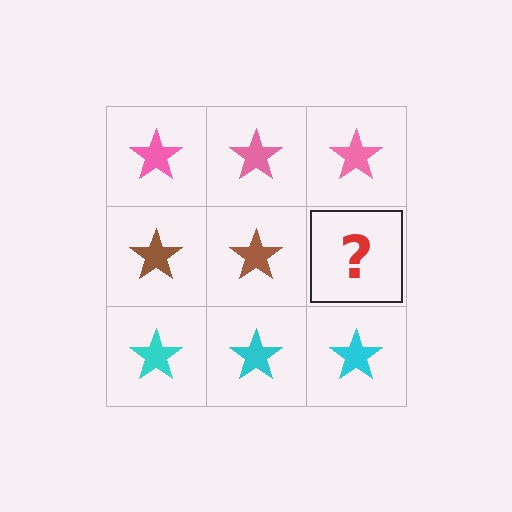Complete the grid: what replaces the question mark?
The question mark should be replaced with a brown star.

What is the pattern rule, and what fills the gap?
The rule is that each row has a consistent color. The gap should be filled with a brown star.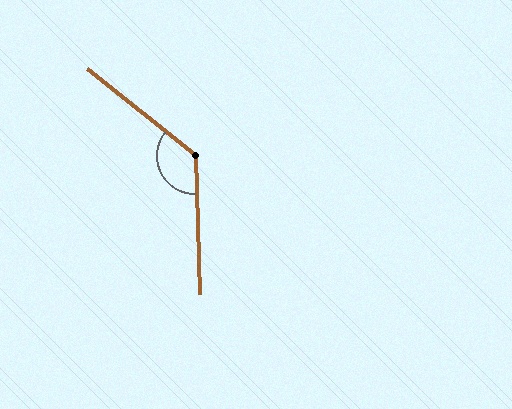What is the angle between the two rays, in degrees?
Approximately 131 degrees.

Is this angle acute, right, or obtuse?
It is obtuse.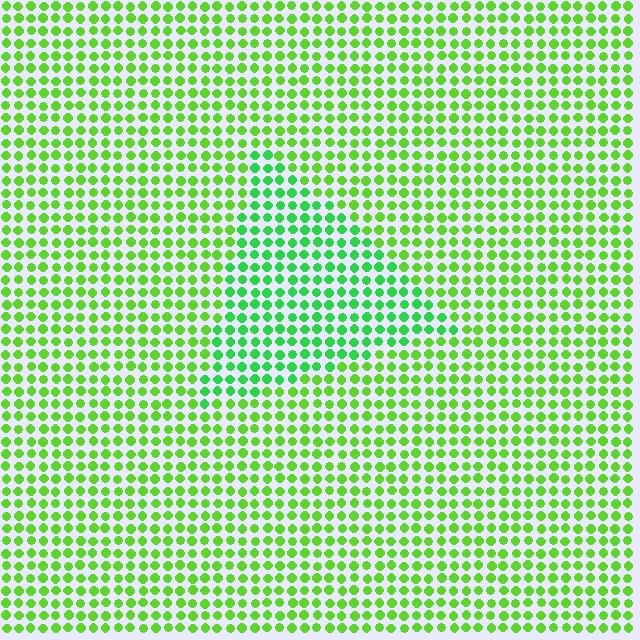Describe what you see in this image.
The image is filled with small lime elements in a uniform arrangement. A triangle-shaped region is visible where the elements are tinted to a slightly different hue, forming a subtle color boundary.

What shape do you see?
I see a triangle.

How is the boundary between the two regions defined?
The boundary is defined purely by a slight shift in hue (about 29 degrees). Spacing, size, and orientation are identical on both sides.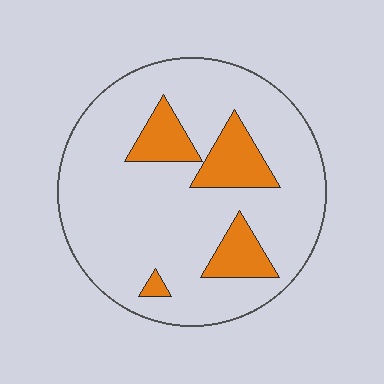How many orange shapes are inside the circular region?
4.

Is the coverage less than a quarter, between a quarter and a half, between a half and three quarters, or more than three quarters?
Less than a quarter.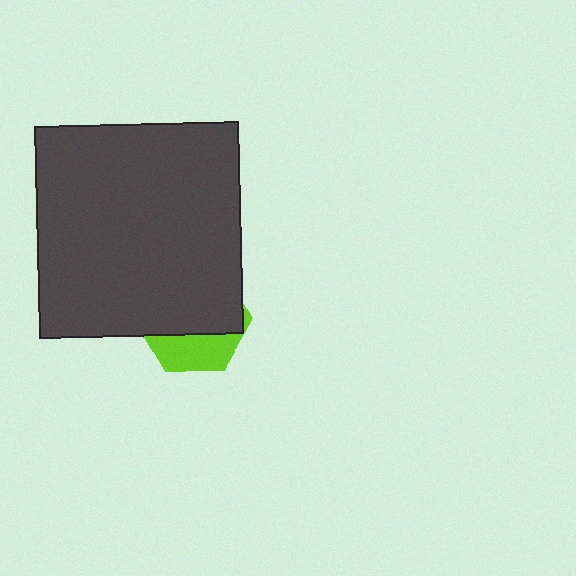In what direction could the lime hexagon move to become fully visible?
The lime hexagon could move down. That would shift it out from behind the dark gray rectangle entirely.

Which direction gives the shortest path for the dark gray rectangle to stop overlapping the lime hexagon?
Moving up gives the shortest separation.